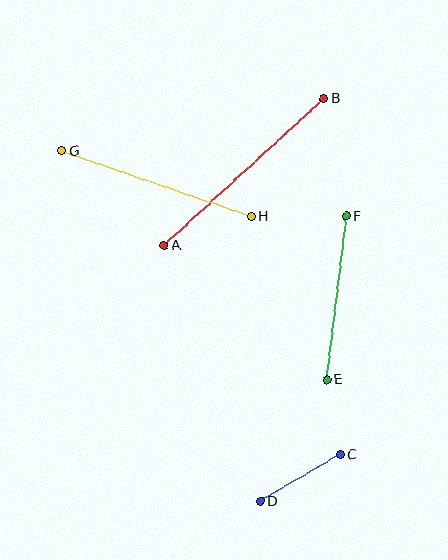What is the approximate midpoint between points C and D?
The midpoint is at approximately (300, 478) pixels.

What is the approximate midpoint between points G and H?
The midpoint is at approximately (157, 184) pixels.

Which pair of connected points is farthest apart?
Points A and B are farthest apart.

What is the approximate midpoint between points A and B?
The midpoint is at approximately (244, 172) pixels.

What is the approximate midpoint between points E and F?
The midpoint is at approximately (337, 298) pixels.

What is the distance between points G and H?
The distance is approximately 201 pixels.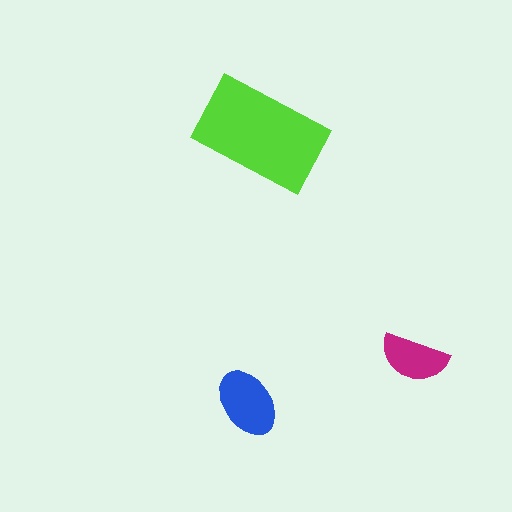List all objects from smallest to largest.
The magenta semicircle, the blue ellipse, the lime rectangle.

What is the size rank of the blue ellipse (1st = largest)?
2nd.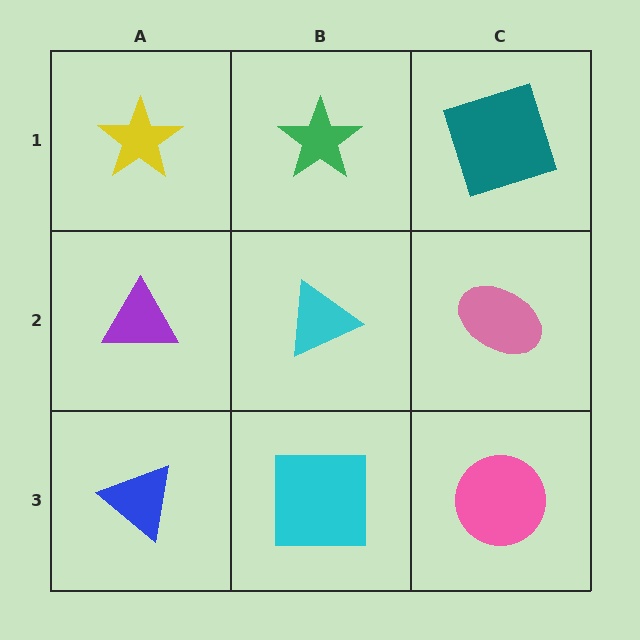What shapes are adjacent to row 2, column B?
A green star (row 1, column B), a cyan square (row 3, column B), a purple triangle (row 2, column A), a pink ellipse (row 2, column C).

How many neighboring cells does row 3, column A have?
2.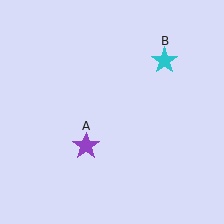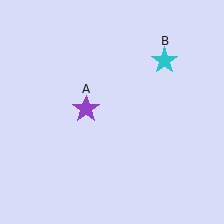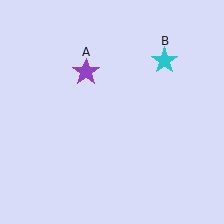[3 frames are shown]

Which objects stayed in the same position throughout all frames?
Cyan star (object B) remained stationary.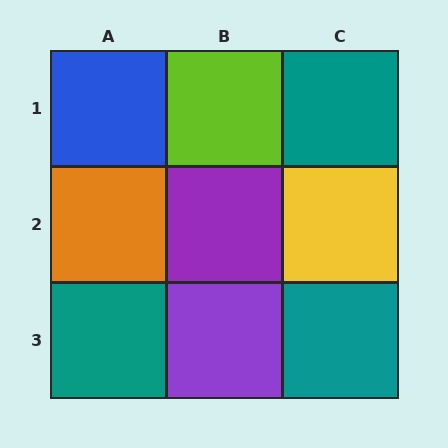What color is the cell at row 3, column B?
Purple.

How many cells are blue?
1 cell is blue.